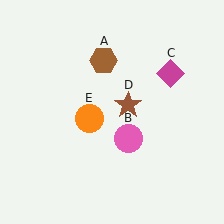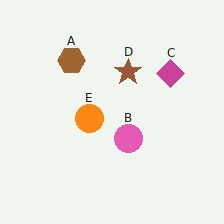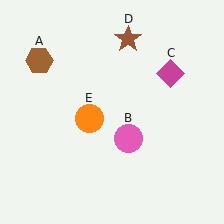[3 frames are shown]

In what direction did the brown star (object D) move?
The brown star (object D) moved up.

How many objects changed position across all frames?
2 objects changed position: brown hexagon (object A), brown star (object D).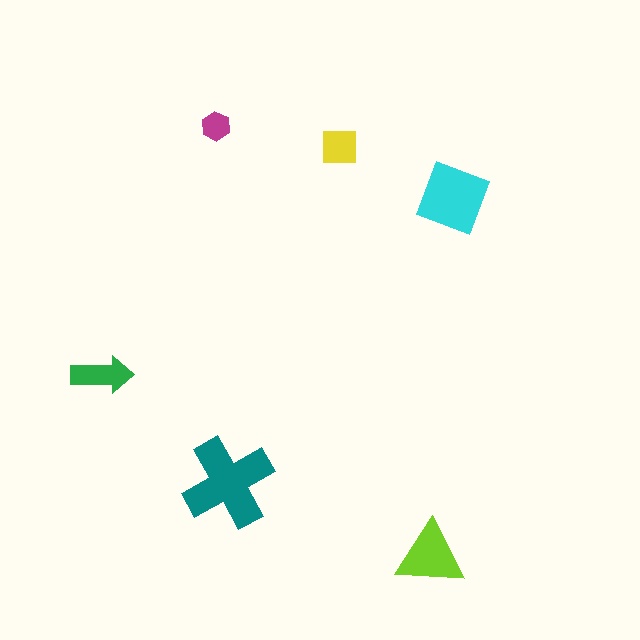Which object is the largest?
The teal cross.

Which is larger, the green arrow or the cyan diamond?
The cyan diamond.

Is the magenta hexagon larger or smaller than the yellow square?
Smaller.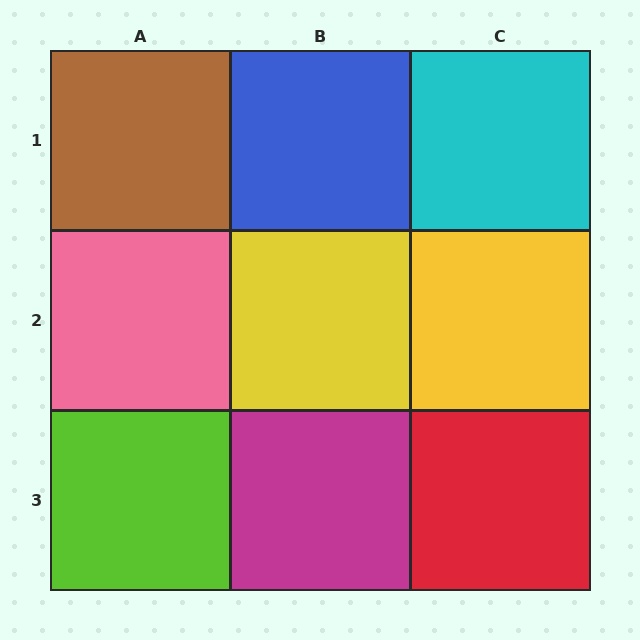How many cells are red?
1 cell is red.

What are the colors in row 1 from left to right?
Brown, blue, cyan.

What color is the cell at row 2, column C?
Yellow.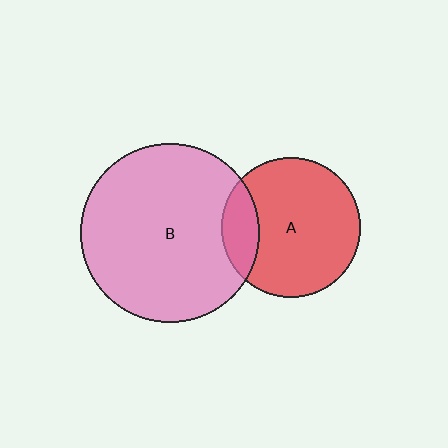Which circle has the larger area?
Circle B (pink).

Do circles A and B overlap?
Yes.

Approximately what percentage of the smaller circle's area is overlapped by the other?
Approximately 20%.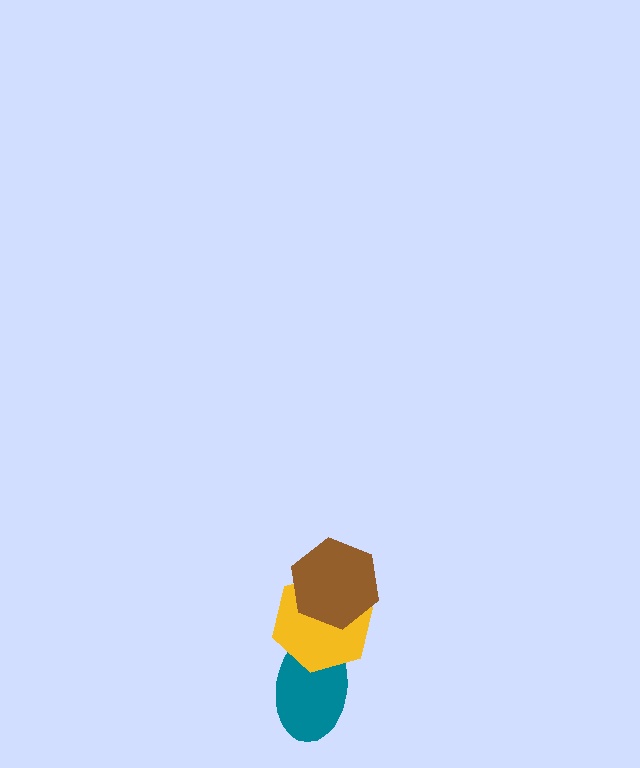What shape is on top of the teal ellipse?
The yellow hexagon is on top of the teal ellipse.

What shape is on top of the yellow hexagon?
The brown hexagon is on top of the yellow hexagon.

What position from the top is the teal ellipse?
The teal ellipse is 3rd from the top.